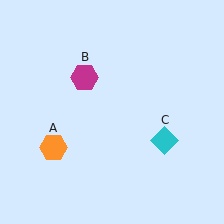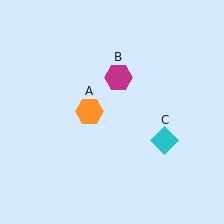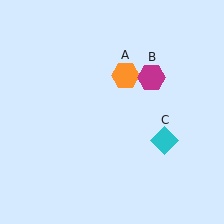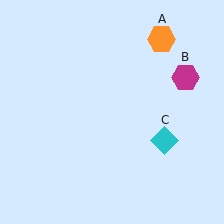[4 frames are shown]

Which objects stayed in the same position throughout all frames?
Cyan diamond (object C) remained stationary.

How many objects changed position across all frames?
2 objects changed position: orange hexagon (object A), magenta hexagon (object B).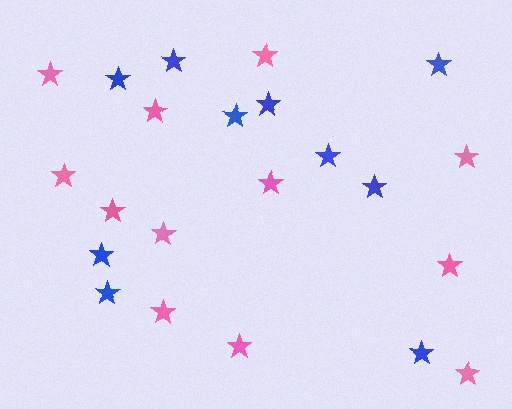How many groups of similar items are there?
There are 2 groups: one group of blue stars (10) and one group of pink stars (12).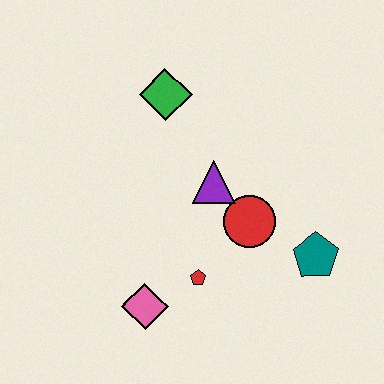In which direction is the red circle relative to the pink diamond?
The red circle is to the right of the pink diamond.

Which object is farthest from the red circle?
The green diamond is farthest from the red circle.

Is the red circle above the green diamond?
No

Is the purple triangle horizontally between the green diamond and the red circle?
Yes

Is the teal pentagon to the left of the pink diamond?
No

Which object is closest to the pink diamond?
The red pentagon is closest to the pink diamond.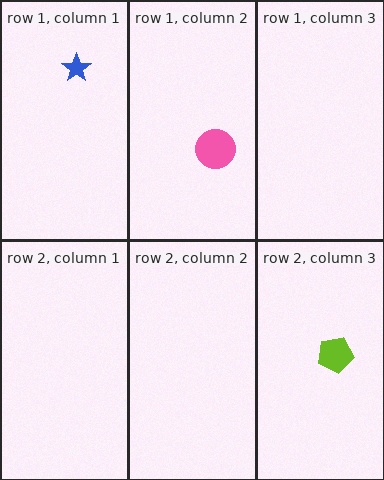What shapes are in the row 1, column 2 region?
The pink circle.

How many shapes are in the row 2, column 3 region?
1.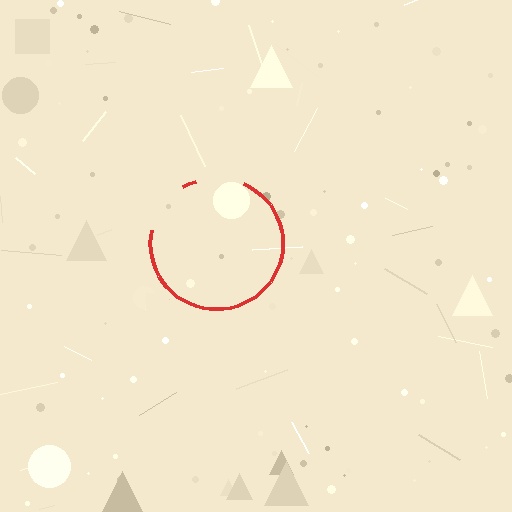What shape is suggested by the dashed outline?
The dashed outline suggests a circle.